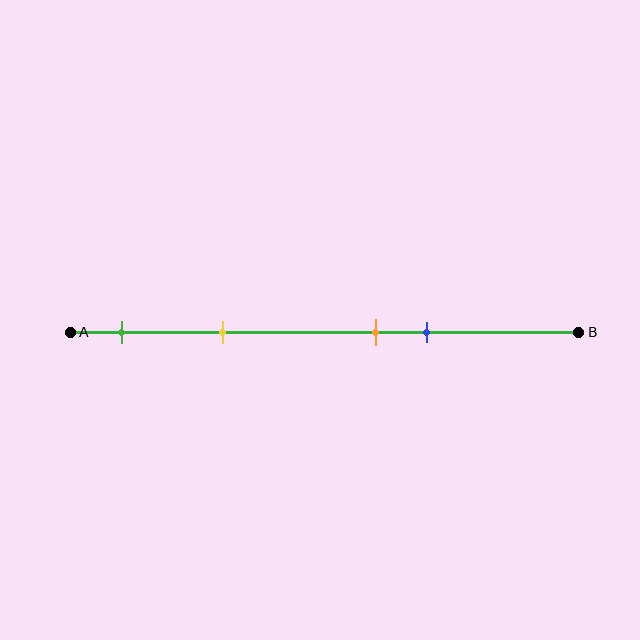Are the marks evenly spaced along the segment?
No, the marks are not evenly spaced.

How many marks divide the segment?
There are 4 marks dividing the segment.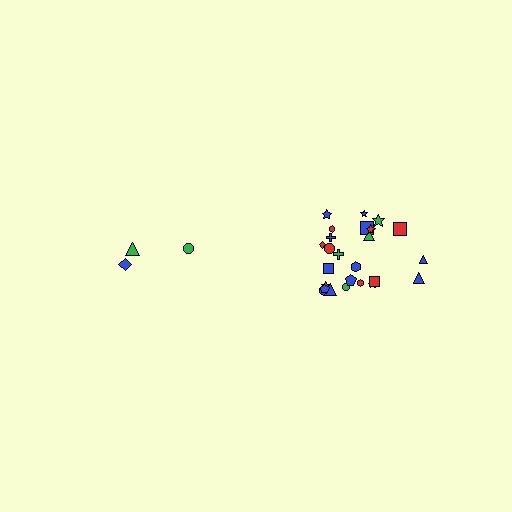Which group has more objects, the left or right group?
The right group.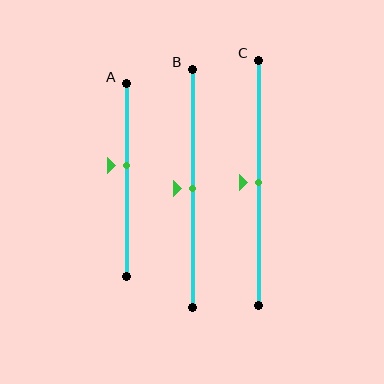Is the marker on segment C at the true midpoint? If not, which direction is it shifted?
Yes, the marker on segment C is at the true midpoint.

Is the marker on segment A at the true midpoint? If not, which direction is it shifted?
No, the marker on segment A is shifted upward by about 8% of the segment length.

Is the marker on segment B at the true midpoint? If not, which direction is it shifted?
Yes, the marker on segment B is at the true midpoint.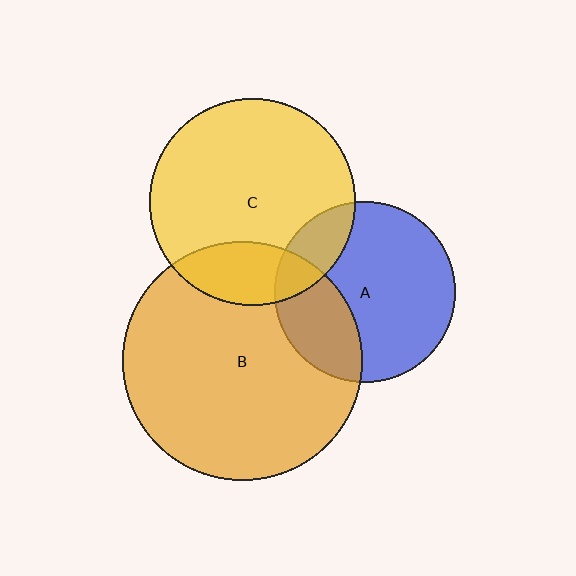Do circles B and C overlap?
Yes.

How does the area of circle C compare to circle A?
Approximately 1.3 times.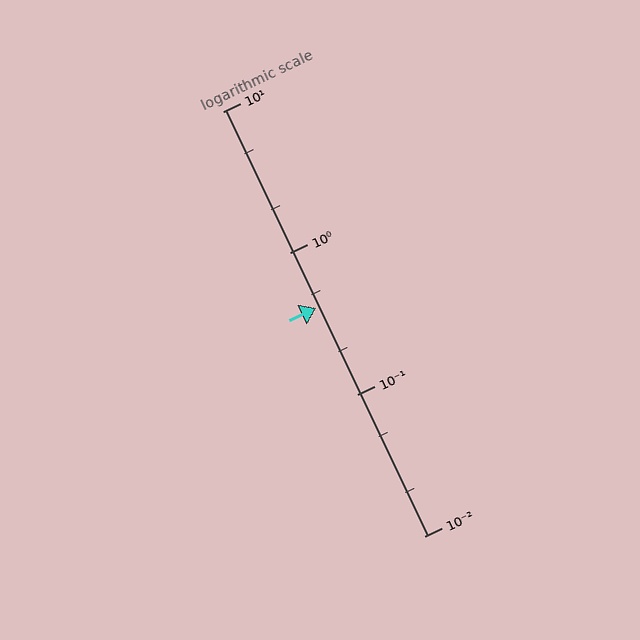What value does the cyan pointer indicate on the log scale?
The pointer indicates approximately 0.41.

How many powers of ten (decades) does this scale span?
The scale spans 3 decades, from 0.01 to 10.